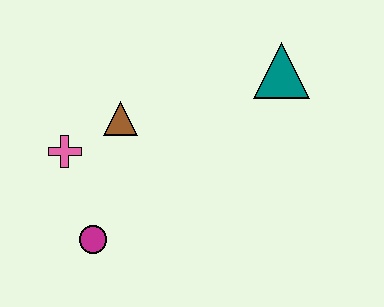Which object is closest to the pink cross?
The brown triangle is closest to the pink cross.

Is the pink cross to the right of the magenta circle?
No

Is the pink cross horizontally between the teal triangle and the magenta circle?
No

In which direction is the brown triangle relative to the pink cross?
The brown triangle is to the right of the pink cross.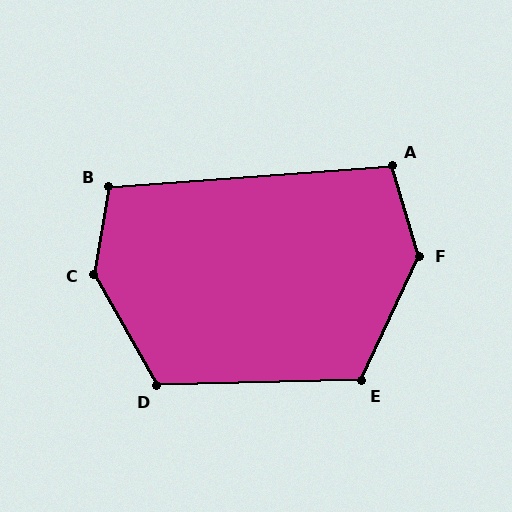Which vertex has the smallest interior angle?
A, at approximately 102 degrees.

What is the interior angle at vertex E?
Approximately 116 degrees (obtuse).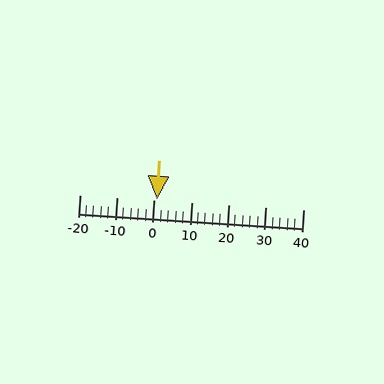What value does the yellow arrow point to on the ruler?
The yellow arrow points to approximately 1.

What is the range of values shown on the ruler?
The ruler shows values from -20 to 40.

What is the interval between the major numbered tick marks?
The major tick marks are spaced 10 units apart.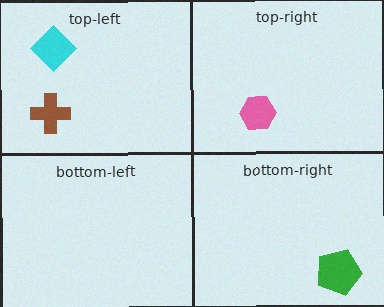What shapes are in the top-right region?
The pink hexagon.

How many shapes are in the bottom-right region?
1.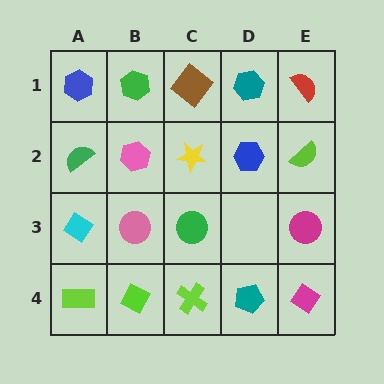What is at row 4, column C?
A lime cross.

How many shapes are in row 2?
5 shapes.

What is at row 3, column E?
A magenta circle.